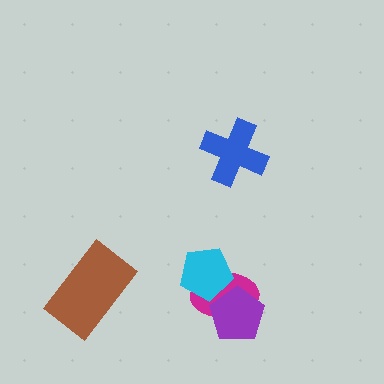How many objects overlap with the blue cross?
0 objects overlap with the blue cross.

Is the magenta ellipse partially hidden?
Yes, it is partially covered by another shape.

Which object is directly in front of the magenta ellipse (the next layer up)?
The purple pentagon is directly in front of the magenta ellipse.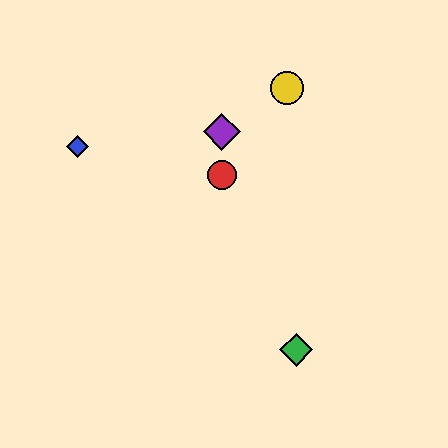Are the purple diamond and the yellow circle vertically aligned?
No, the purple diamond is at x≈222 and the yellow circle is at x≈287.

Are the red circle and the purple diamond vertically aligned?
Yes, both are at x≈222.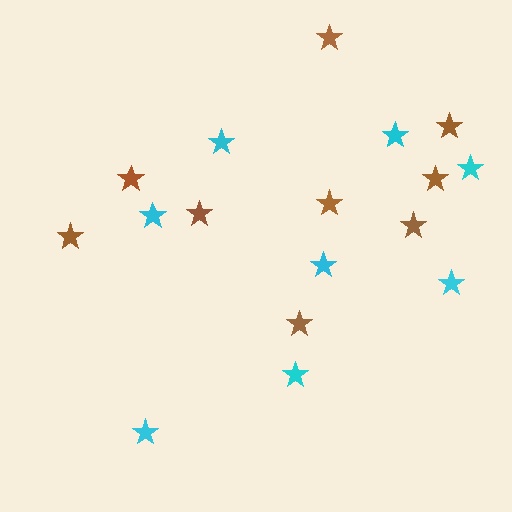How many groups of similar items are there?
There are 2 groups: one group of cyan stars (8) and one group of brown stars (9).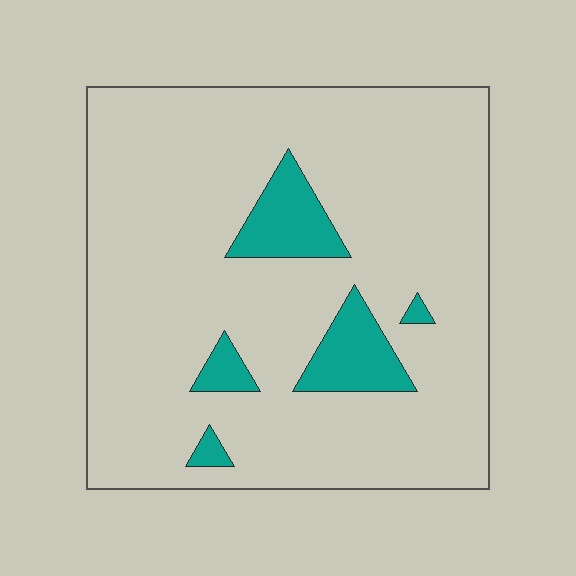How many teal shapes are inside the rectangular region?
5.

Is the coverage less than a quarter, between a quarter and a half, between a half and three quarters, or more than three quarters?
Less than a quarter.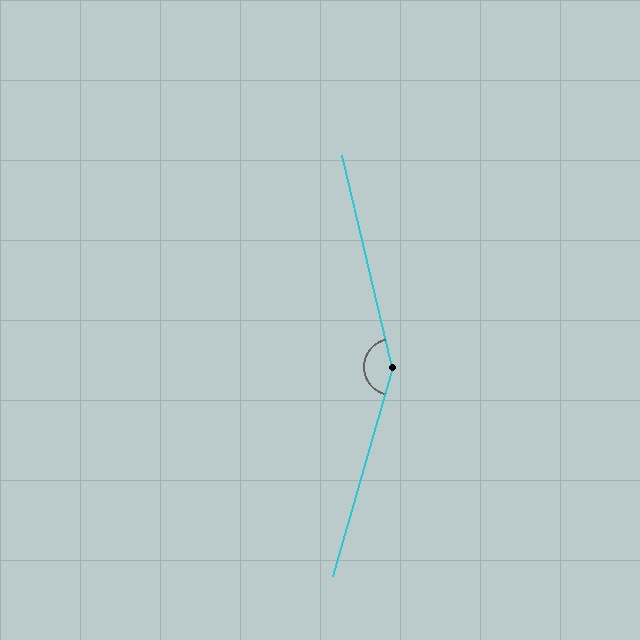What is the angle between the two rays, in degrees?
Approximately 151 degrees.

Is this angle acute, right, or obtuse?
It is obtuse.